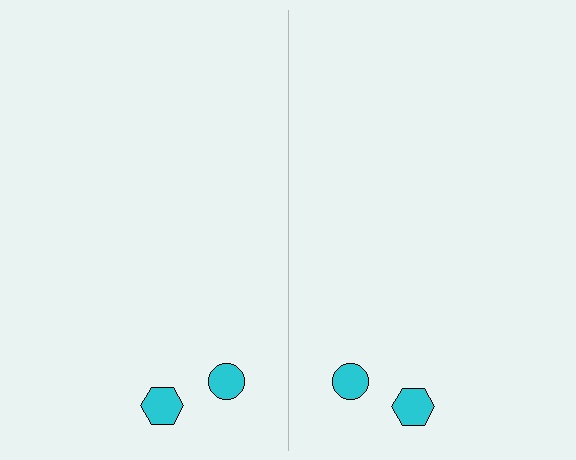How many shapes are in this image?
There are 4 shapes in this image.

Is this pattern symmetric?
Yes, this pattern has bilateral (reflection) symmetry.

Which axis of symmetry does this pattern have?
The pattern has a vertical axis of symmetry running through the center of the image.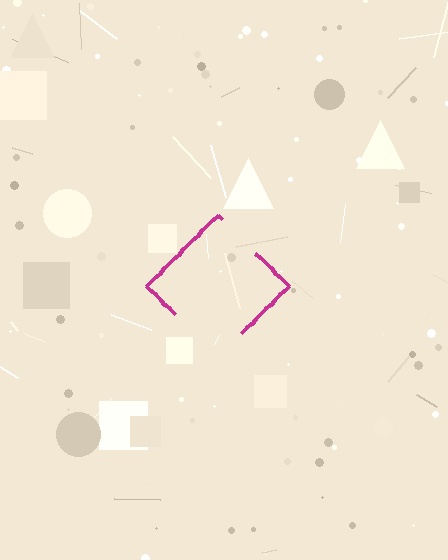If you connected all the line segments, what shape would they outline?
They would outline a diamond.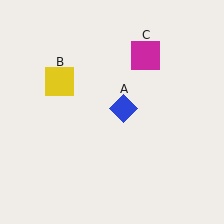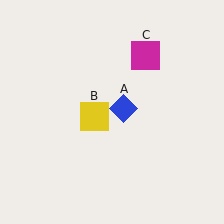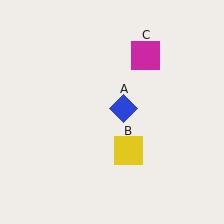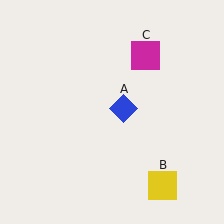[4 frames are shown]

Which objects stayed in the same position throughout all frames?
Blue diamond (object A) and magenta square (object C) remained stationary.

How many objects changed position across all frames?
1 object changed position: yellow square (object B).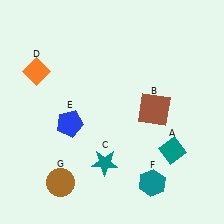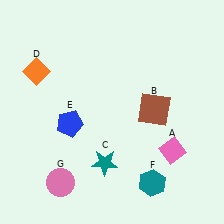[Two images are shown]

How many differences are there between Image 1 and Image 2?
There are 2 differences between the two images.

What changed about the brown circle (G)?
In Image 1, G is brown. In Image 2, it changed to pink.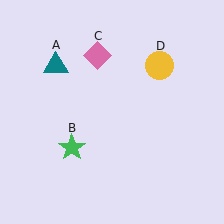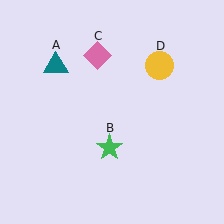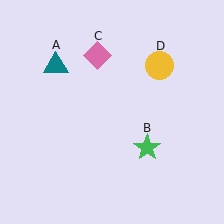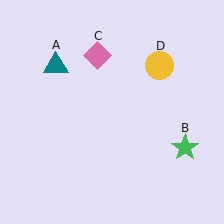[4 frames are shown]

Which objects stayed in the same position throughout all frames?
Teal triangle (object A) and pink diamond (object C) and yellow circle (object D) remained stationary.